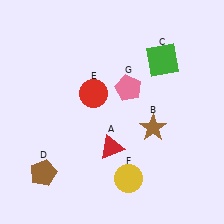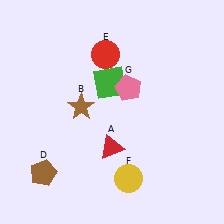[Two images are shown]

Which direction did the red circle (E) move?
The red circle (E) moved up.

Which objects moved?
The objects that moved are: the brown star (B), the green square (C), the red circle (E).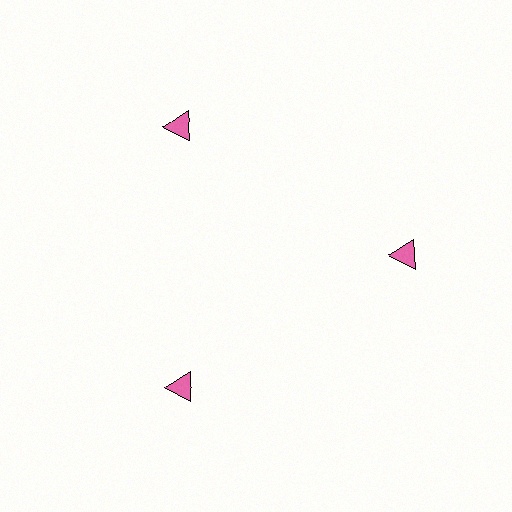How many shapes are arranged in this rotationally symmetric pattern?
There are 3 shapes, arranged in 3 groups of 1.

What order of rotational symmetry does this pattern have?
This pattern has 3-fold rotational symmetry.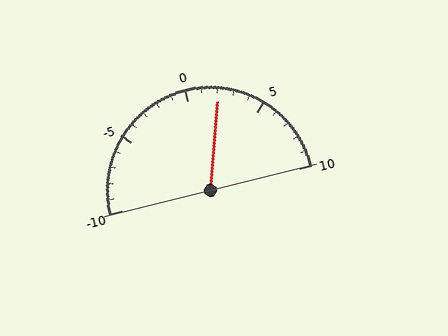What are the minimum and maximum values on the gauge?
The gauge ranges from -10 to 10.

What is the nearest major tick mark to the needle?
The nearest major tick mark is 0.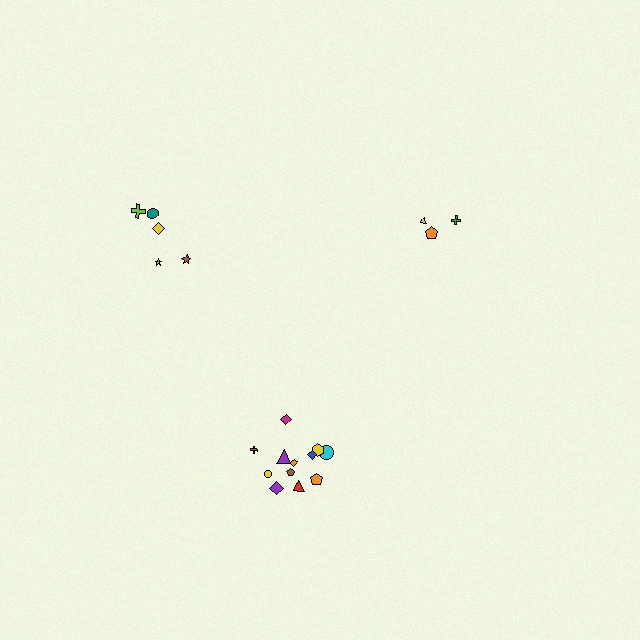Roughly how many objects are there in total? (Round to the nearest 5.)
Roughly 20 objects in total.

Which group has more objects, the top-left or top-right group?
The top-left group.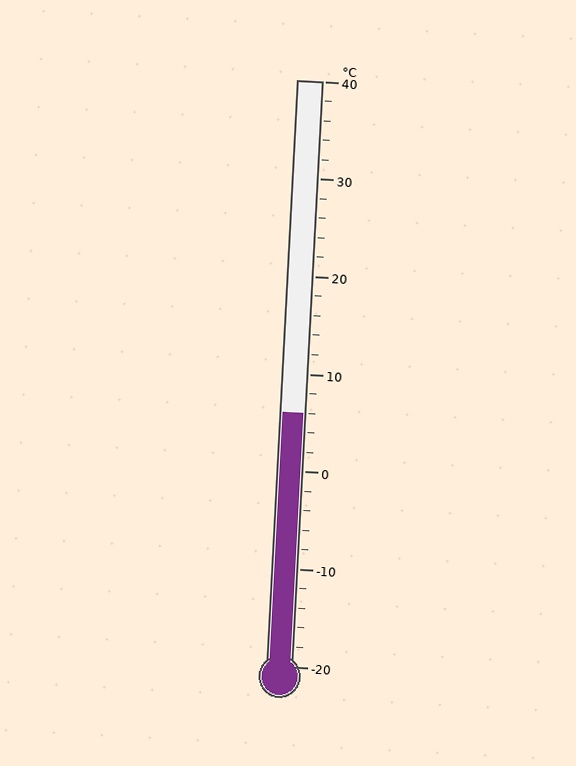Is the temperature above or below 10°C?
The temperature is below 10°C.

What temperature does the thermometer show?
The thermometer shows approximately 6°C.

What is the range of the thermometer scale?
The thermometer scale ranges from -20°C to 40°C.